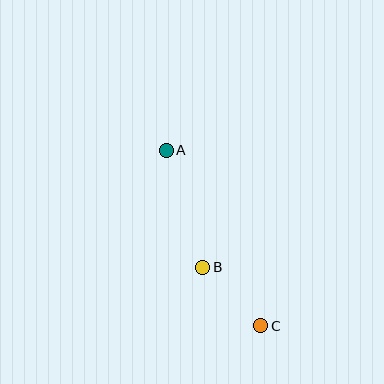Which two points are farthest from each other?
Points A and C are farthest from each other.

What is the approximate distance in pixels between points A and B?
The distance between A and B is approximately 123 pixels.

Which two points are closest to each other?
Points B and C are closest to each other.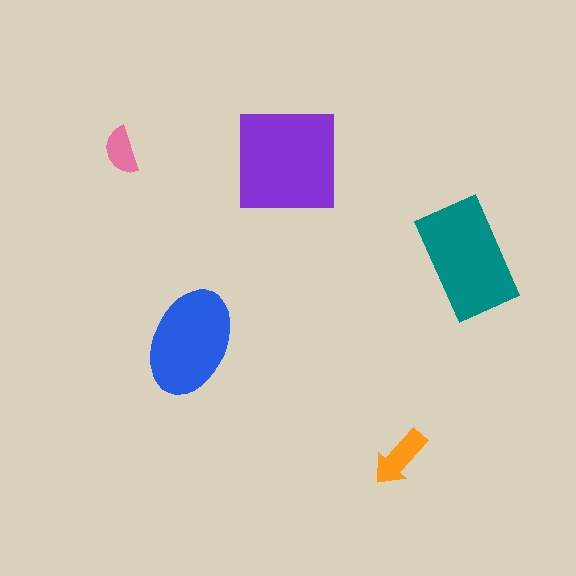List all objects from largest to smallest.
The purple square, the teal rectangle, the blue ellipse, the orange arrow, the pink semicircle.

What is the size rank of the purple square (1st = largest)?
1st.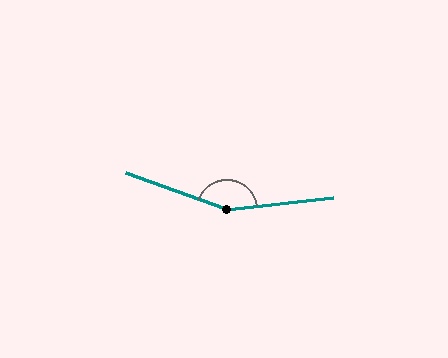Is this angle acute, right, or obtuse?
It is obtuse.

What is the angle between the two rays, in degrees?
Approximately 154 degrees.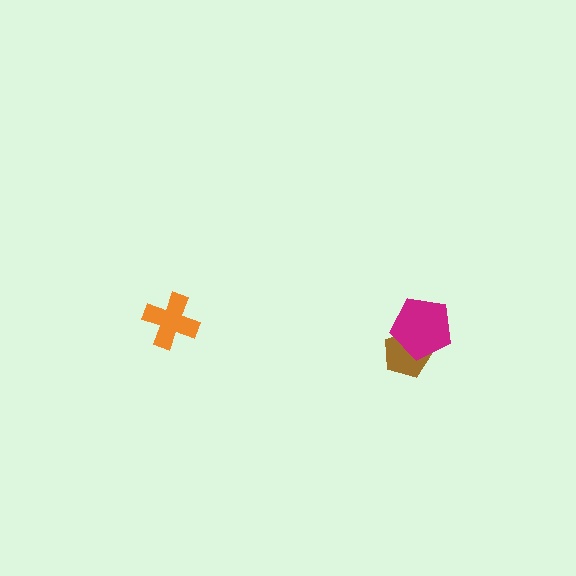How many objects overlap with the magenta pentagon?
1 object overlaps with the magenta pentagon.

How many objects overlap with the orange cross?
0 objects overlap with the orange cross.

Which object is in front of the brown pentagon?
The magenta pentagon is in front of the brown pentagon.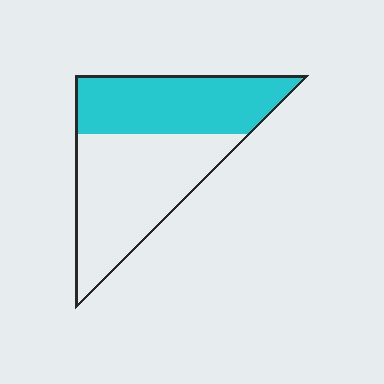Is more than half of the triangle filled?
No.